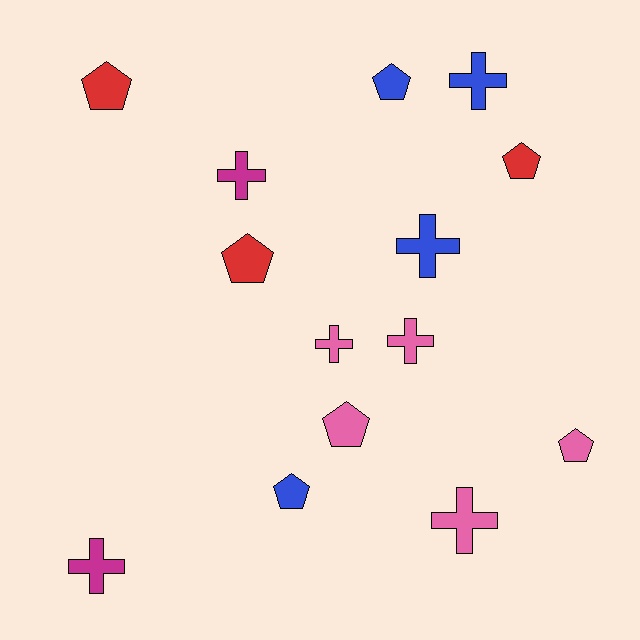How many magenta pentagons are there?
There are no magenta pentagons.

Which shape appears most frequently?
Pentagon, with 7 objects.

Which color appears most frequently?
Pink, with 5 objects.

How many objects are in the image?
There are 14 objects.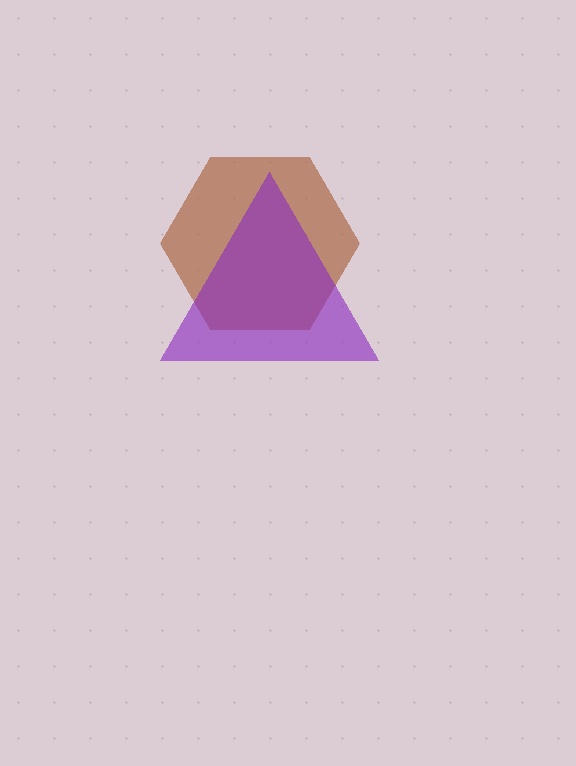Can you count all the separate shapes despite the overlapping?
Yes, there are 2 separate shapes.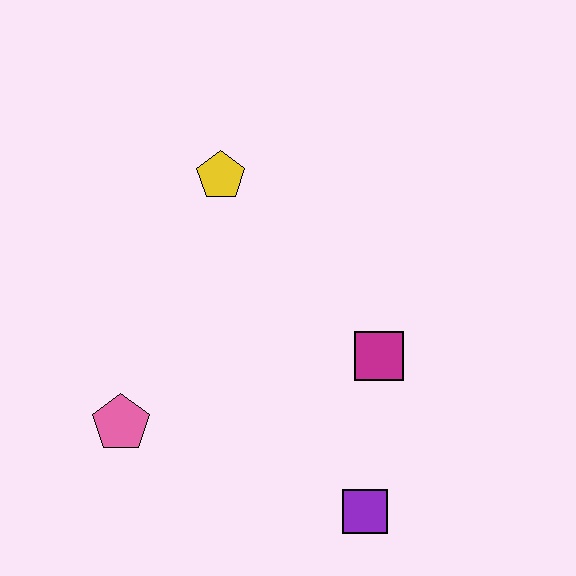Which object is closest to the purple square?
The magenta square is closest to the purple square.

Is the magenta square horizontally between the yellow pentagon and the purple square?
No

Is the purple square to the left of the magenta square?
Yes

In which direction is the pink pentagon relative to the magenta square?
The pink pentagon is to the left of the magenta square.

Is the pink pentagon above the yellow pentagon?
No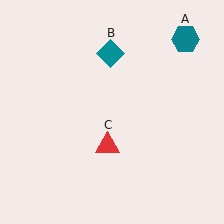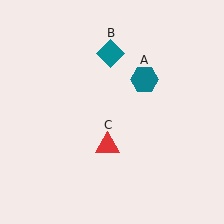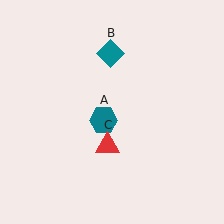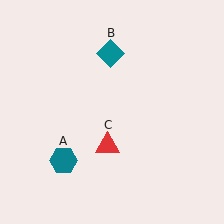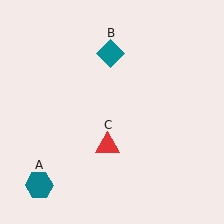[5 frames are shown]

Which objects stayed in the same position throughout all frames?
Teal diamond (object B) and red triangle (object C) remained stationary.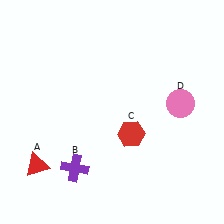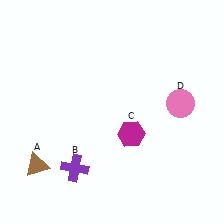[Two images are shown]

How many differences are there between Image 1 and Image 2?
There are 2 differences between the two images.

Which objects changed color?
A changed from red to brown. C changed from red to magenta.